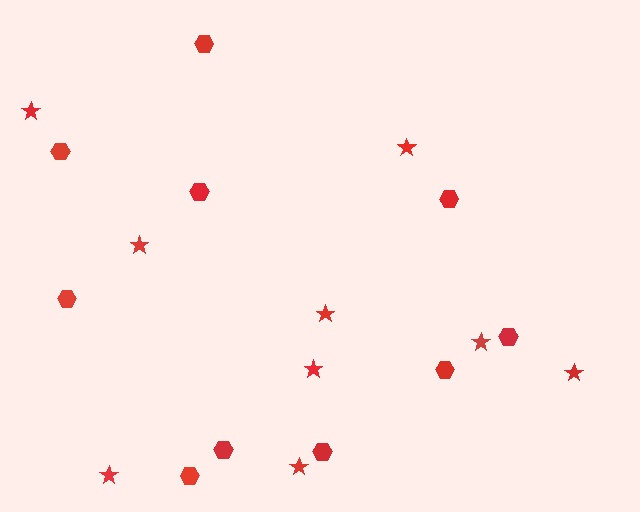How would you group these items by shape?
There are 2 groups: one group of hexagons (10) and one group of stars (9).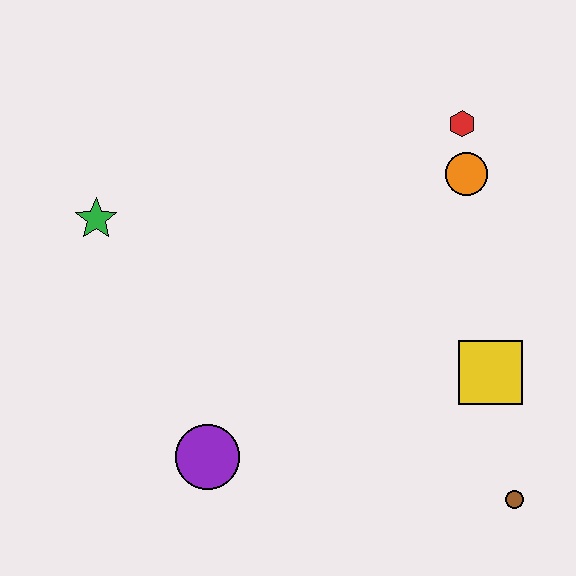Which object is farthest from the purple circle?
The red hexagon is farthest from the purple circle.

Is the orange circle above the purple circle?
Yes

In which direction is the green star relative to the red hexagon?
The green star is to the left of the red hexagon.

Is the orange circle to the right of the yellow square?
No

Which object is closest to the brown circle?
The yellow square is closest to the brown circle.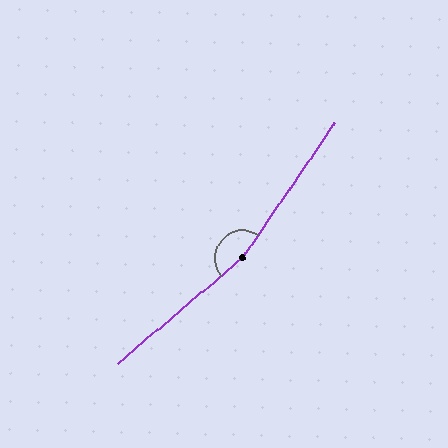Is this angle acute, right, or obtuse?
It is obtuse.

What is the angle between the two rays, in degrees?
Approximately 165 degrees.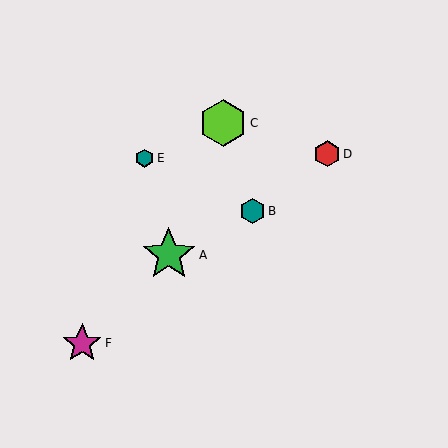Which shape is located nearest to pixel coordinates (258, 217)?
The teal hexagon (labeled B) at (252, 211) is nearest to that location.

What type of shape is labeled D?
Shape D is a red hexagon.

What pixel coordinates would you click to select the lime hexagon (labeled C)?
Click at (223, 123) to select the lime hexagon C.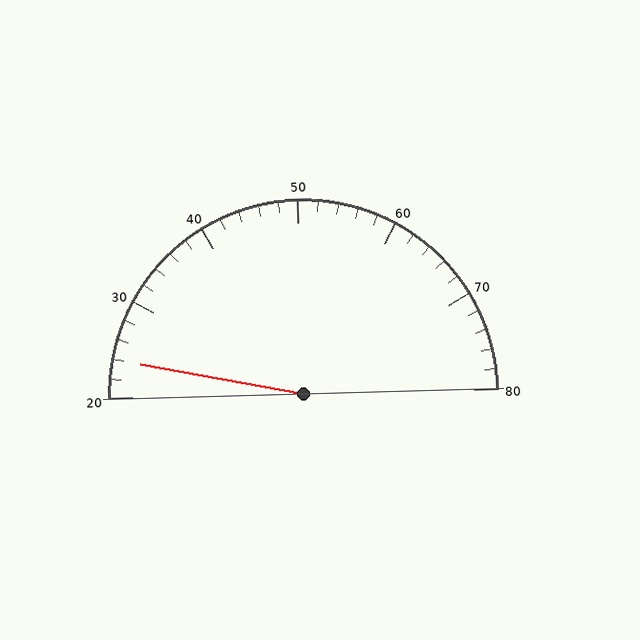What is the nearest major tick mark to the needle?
The nearest major tick mark is 20.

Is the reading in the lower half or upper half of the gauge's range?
The reading is in the lower half of the range (20 to 80).